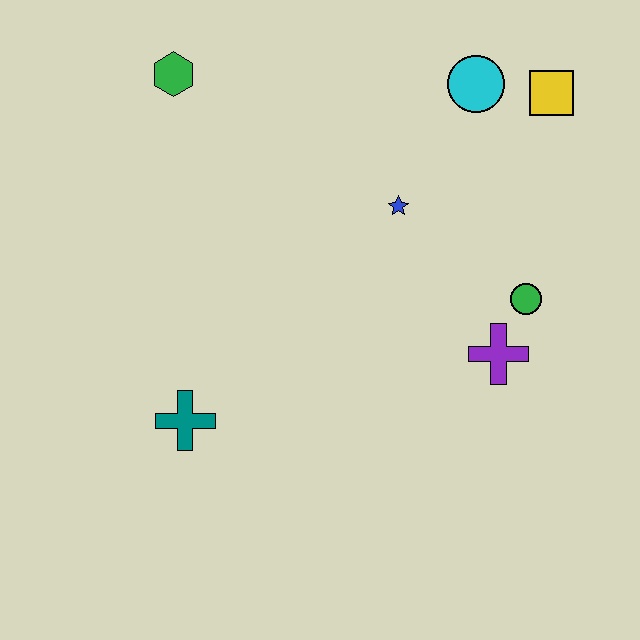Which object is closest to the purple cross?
The green circle is closest to the purple cross.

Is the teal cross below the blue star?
Yes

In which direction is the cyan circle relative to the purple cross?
The cyan circle is above the purple cross.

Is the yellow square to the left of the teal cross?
No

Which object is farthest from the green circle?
The green hexagon is farthest from the green circle.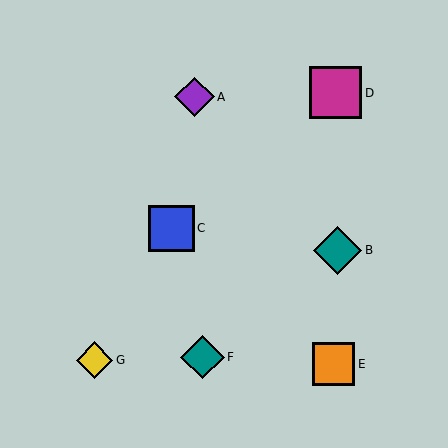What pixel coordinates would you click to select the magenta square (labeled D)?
Click at (336, 93) to select the magenta square D.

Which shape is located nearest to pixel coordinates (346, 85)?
The magenta square (labeled D) at (336, 93) is nearest to that location.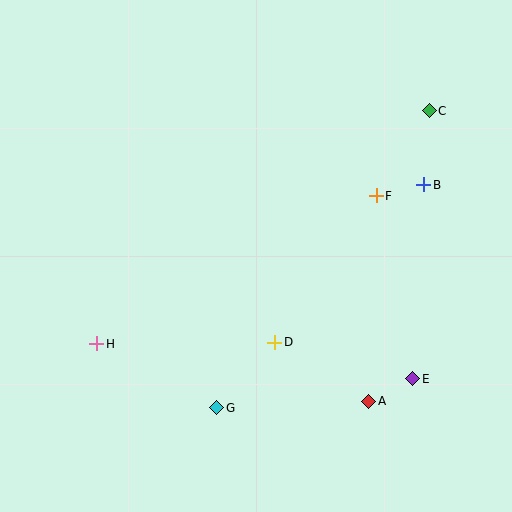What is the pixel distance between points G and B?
The distance between G and B is 304 pixels.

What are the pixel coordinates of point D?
Point D is at (274, 342).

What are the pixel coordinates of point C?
Point C is at (429, 111).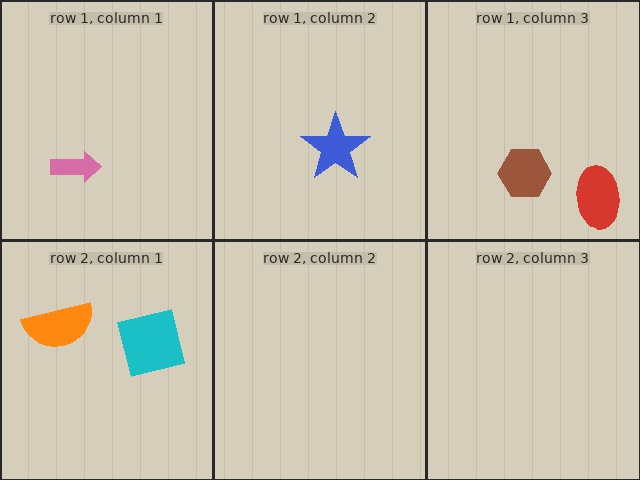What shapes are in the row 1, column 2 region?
The blue star.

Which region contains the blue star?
The row 1, column 2 region.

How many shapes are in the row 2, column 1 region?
2.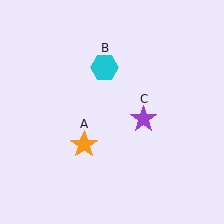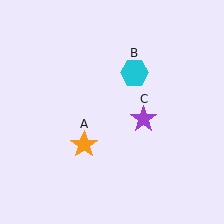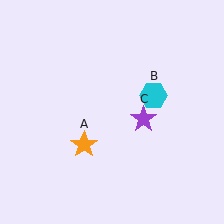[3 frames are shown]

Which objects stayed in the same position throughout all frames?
Orange star (object A) and purple star (object C) remained stationary.